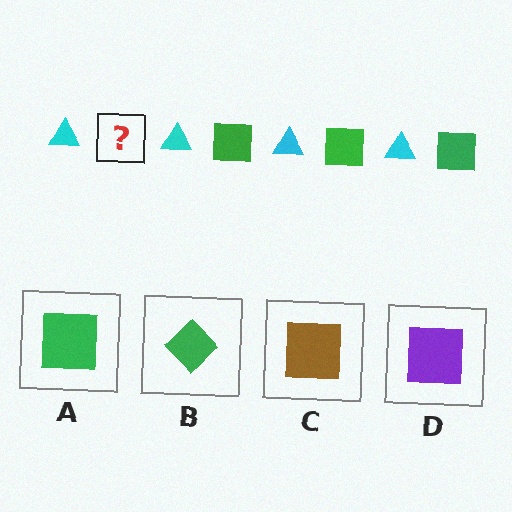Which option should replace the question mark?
Option A.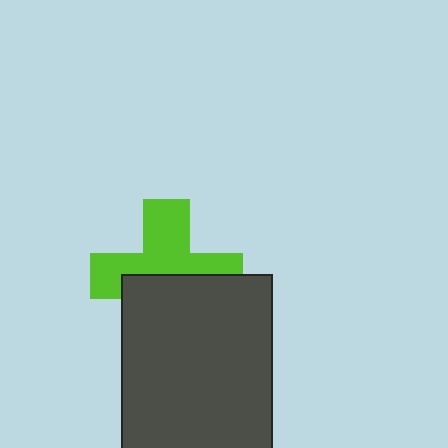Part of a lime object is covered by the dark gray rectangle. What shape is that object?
It is a cross.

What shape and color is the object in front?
The object in front is a dark gray rectangle.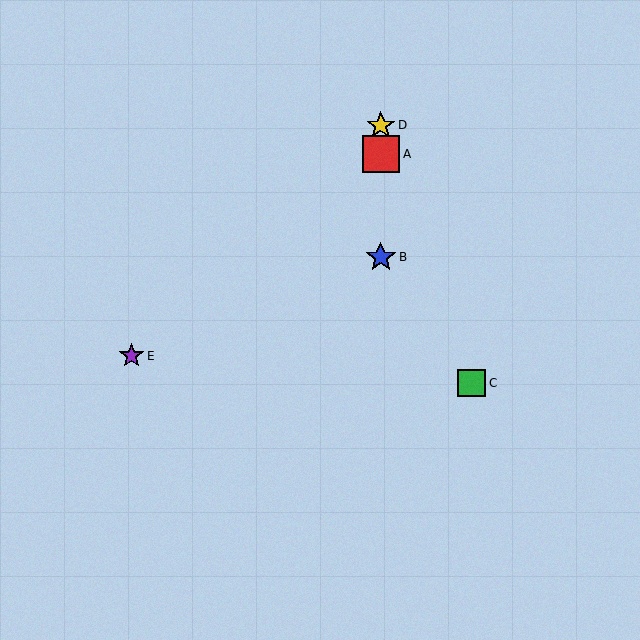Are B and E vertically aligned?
No, B is at x≈381 and E is at x≈132.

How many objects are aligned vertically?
3 objects (A, B, D) are aligned vertically.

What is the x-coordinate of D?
Object D is at x≈381.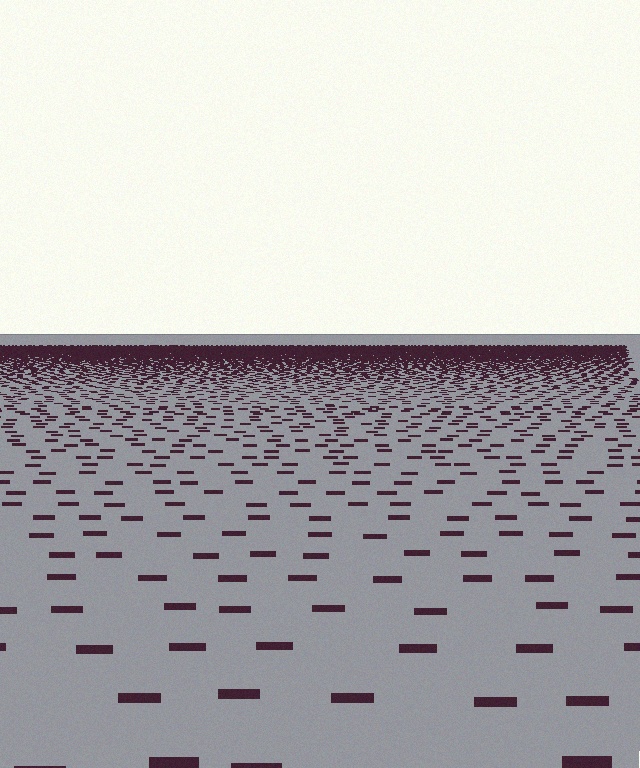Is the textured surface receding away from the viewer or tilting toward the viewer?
The surface is receding away from the viewer. Texture elements get smaller and denser toward the top.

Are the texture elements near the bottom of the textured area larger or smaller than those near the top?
Larger. Near the bottom, elements are closer to the viewer and appear at a bigger on-screen size.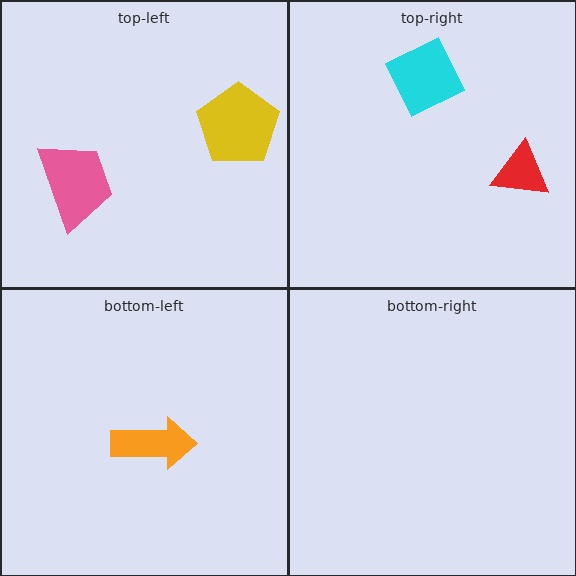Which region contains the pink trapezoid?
The top-left region.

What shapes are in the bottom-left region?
The orange arrow.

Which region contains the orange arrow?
The bottom-left region.